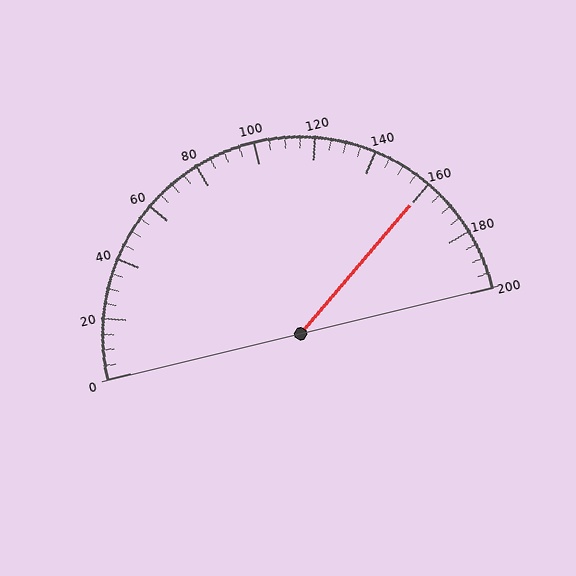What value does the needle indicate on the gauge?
The needle indicates approximately 160.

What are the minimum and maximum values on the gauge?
The gauge ranges from 0 to 200.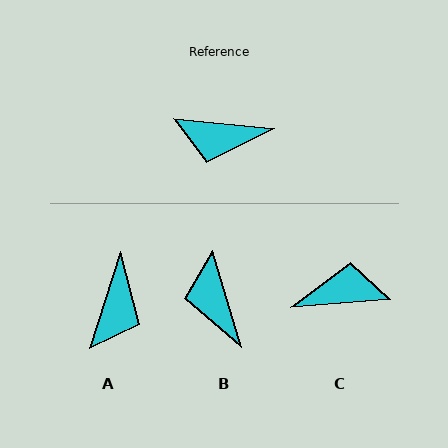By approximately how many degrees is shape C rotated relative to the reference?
Approximately 170 degrees clockwise.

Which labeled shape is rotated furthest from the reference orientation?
C, about 170 degrees away.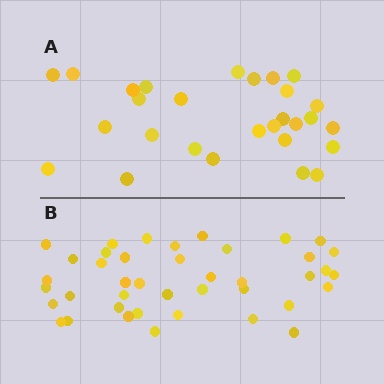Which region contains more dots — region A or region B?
Region B (the bottom region) has more dots.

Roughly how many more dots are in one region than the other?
Region B has approximately 15 more dots than region A.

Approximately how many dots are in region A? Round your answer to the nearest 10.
About 30 dots. (The exact count is 28, which rounds to 30.)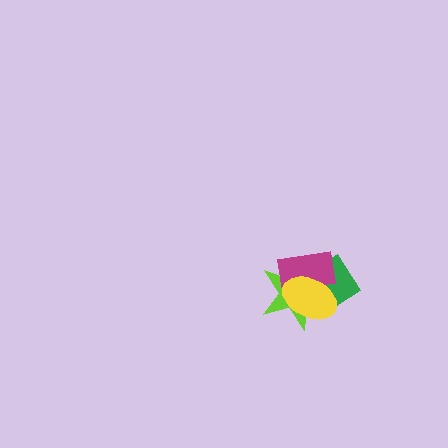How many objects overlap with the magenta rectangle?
3 objects overlap with the magenta rectangle.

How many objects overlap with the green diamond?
3 objects overlap with the green diamond.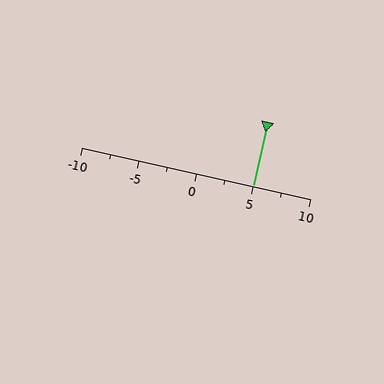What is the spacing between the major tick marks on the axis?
The major ticks are spaced 5 apart.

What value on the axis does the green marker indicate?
The marker indicates approximately 5.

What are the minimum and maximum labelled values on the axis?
The axis runs from -10 to 10.